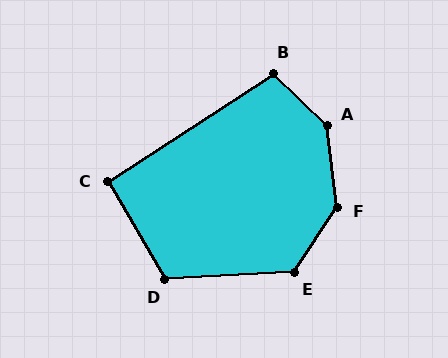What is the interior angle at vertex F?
Approximately 140 degrees (obtuse).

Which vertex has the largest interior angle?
A, at approximately 141 degrees.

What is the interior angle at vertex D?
Approximately 117 degrees (obtuse).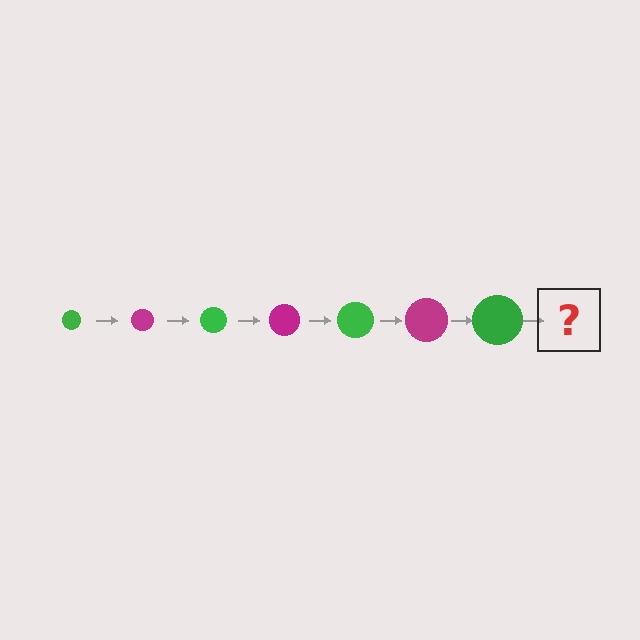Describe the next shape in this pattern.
It should be a magenta circle, larger than the previous one.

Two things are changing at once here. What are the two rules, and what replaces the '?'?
The two rules are that the circle grows larger each step and the color cycles through green and magenta. The '?' should be a magenta circle, larger than the previous one.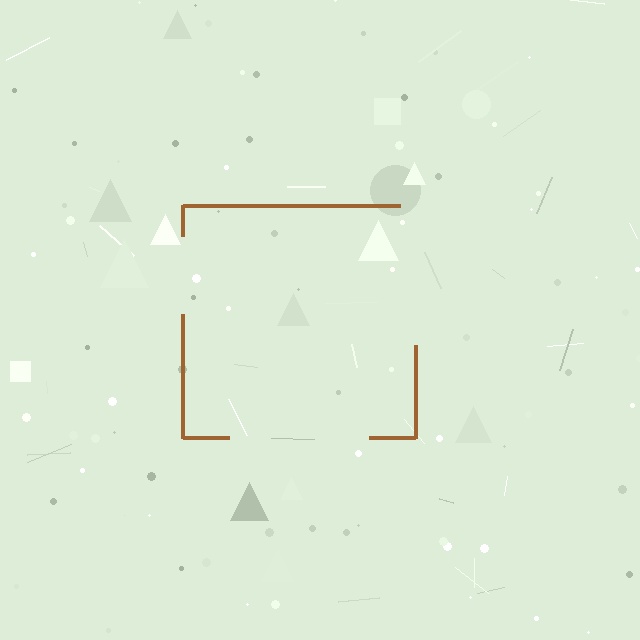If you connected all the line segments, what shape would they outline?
They would outline a square.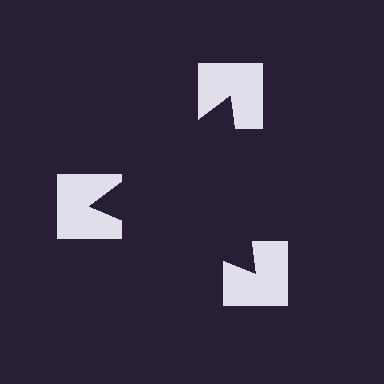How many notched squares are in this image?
There are 3 — one at each vertex of the illusory triangle.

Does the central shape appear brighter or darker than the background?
It typically appears slightly darker than the background, even though no actual brightness change is drawn.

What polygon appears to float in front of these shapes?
An illusory triangle — its edges are inferred from the aligned wedge cuts in the notched squares, not physically drawn.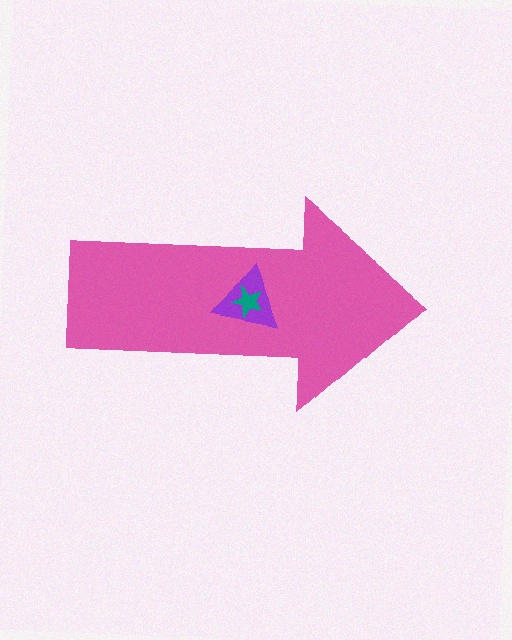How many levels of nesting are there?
3.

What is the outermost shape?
The pink arrow.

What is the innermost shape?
The teal star.